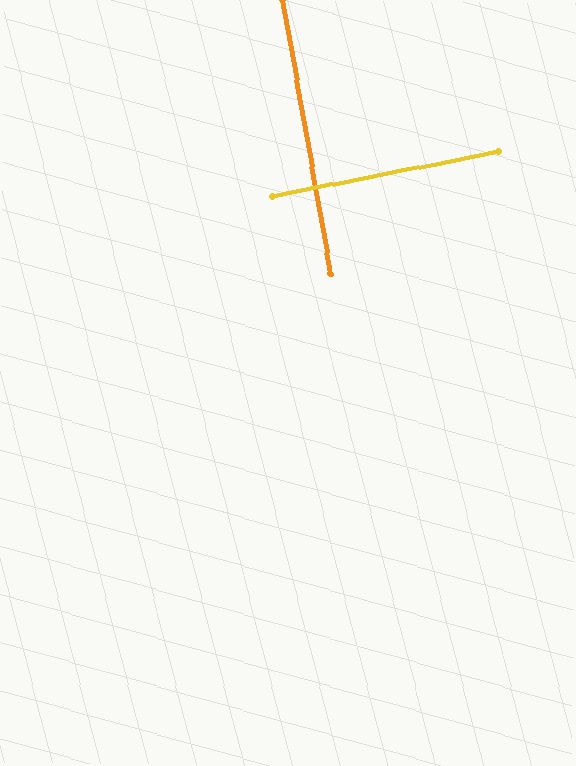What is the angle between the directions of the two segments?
Approximately 89 degrees.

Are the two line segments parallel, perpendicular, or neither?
Perpendicular — they meet at approximately 89°.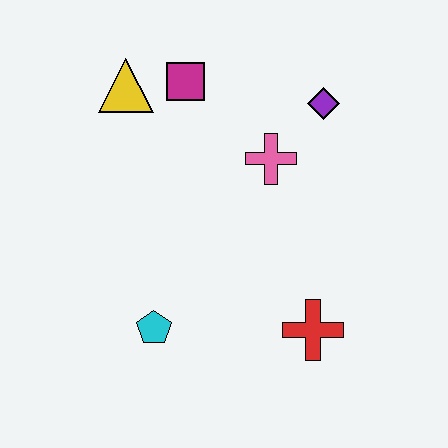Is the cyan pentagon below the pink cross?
Yes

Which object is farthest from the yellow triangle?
The red cross is farthest from the yellow triangle.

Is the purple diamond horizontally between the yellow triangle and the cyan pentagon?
No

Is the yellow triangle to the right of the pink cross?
No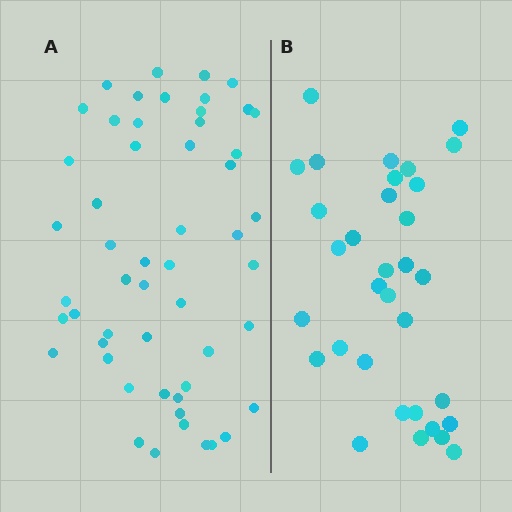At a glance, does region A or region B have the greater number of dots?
Region A (the left region) has more dots.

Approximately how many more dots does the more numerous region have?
Region A has approximately 20 more dots than region B.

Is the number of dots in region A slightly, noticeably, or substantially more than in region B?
Region A has substantially more. The ratio is roughly 1.6 to 1.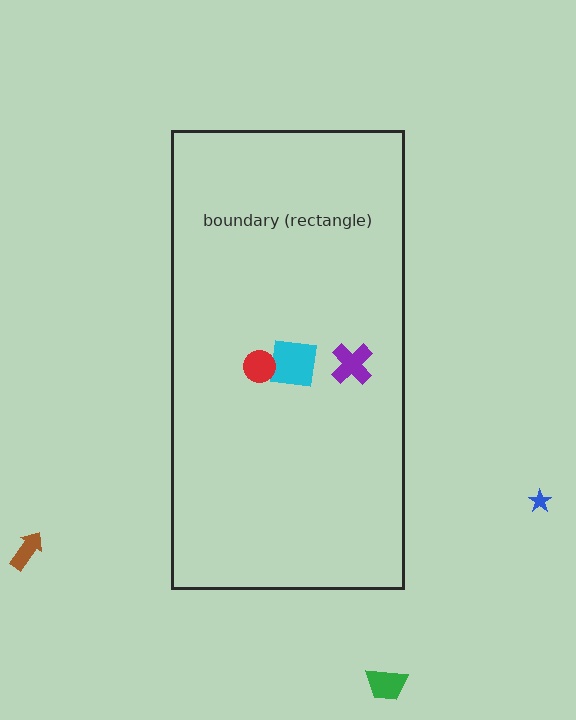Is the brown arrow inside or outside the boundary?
Outside.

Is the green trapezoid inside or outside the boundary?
Outside.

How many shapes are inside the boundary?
3 inside, 3 outside.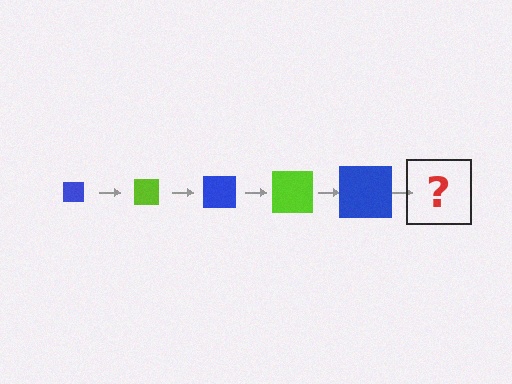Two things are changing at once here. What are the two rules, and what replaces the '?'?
The two rules are that the square grows larger each step and the color cycles through blue and lime. The '?' should be a lime square, larger than the previous one.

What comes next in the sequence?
The next element should be a lime square, larger than the previous one.